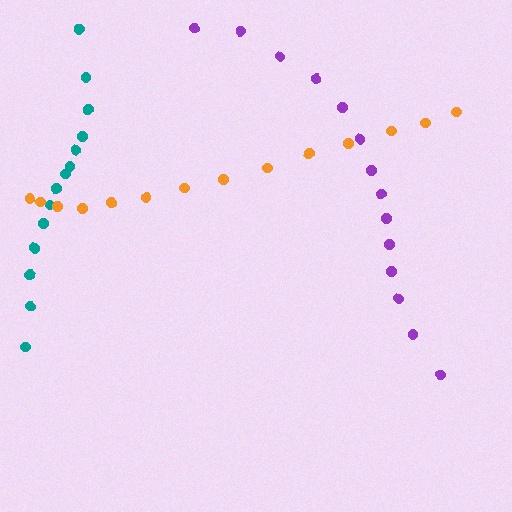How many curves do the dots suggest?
There are 3 distinct paths.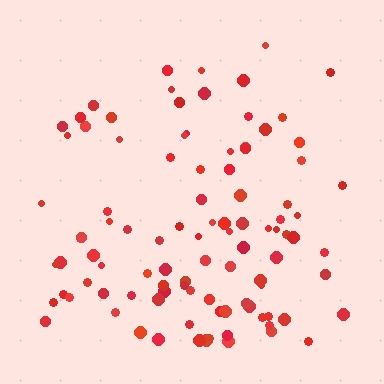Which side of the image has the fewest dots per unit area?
The top.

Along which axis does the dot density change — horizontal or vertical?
Vertical.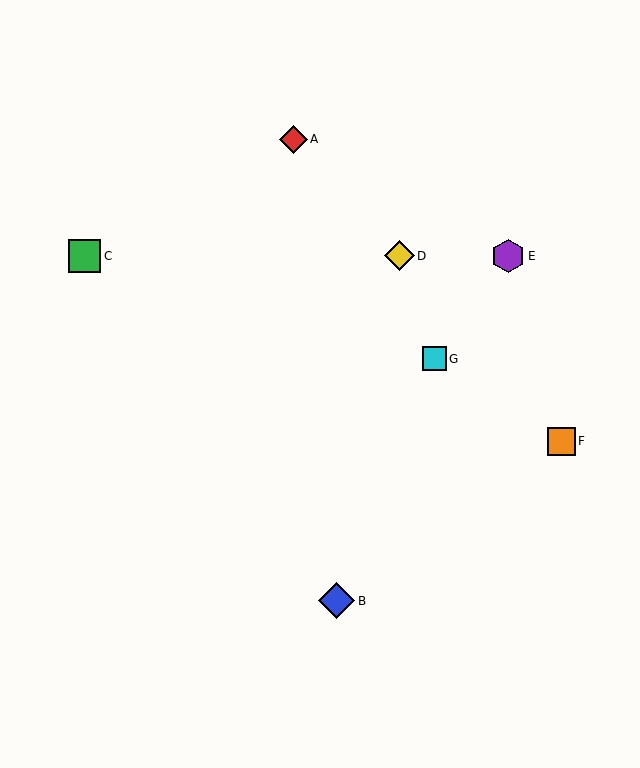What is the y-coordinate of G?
Object G is at y≈359.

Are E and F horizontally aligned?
No, E is at y≈256 and F is at y≈441.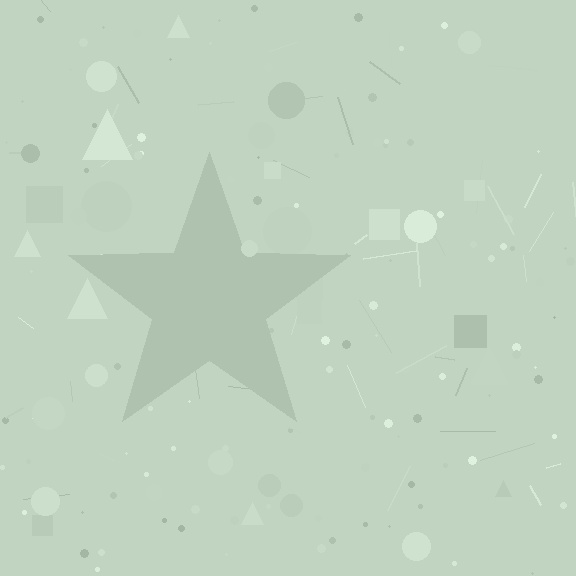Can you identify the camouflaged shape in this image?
The camouflaged shape is a star.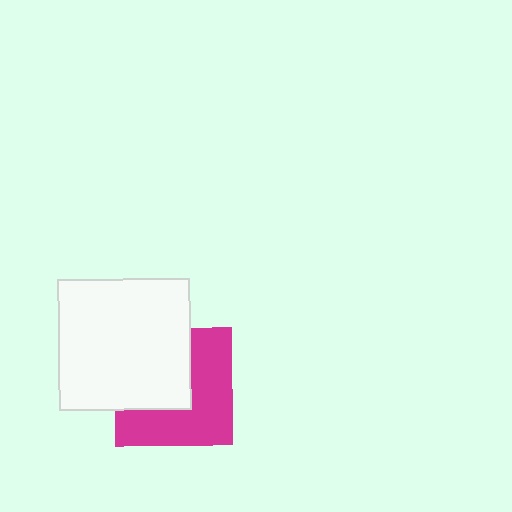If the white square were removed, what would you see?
You would see the complete magenta square.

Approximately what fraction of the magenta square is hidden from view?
Roughly 45% of the magenta square is hidden behind the white square.